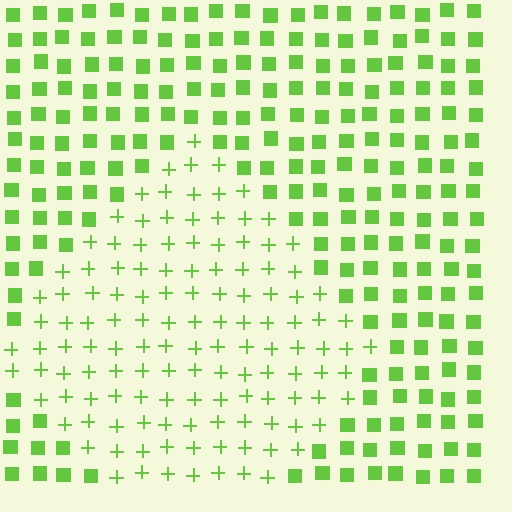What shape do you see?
I see a diamond.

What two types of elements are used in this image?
The image uses plus signs inside the diamond region and squares outside it.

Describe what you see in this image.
The image is filled with small lime elements arranged in a uniform grid. A diamond-shaped region contains plus signs, while the surrounding area contains squares. The boundary is defined purely by the change in element shape.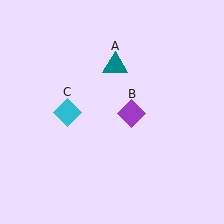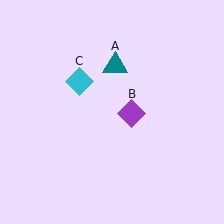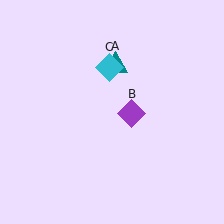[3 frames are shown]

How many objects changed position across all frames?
1 object changed position: cyan diamond (object C).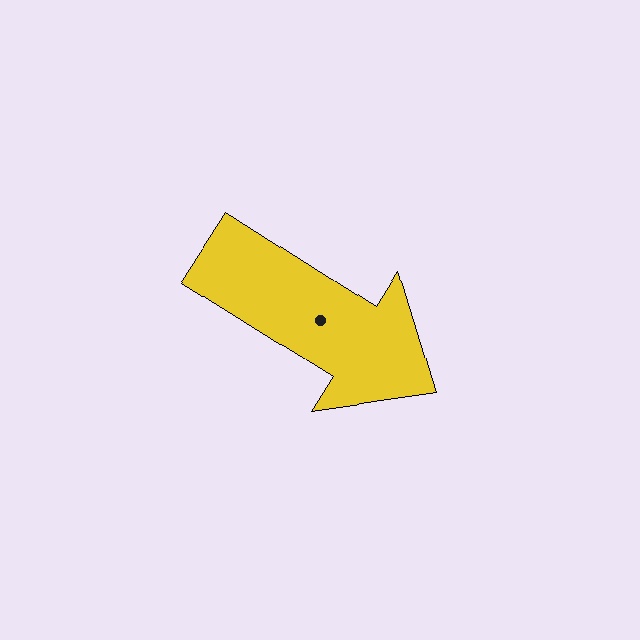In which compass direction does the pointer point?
Southeast.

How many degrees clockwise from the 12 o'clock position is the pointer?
Approximately 122 degrees.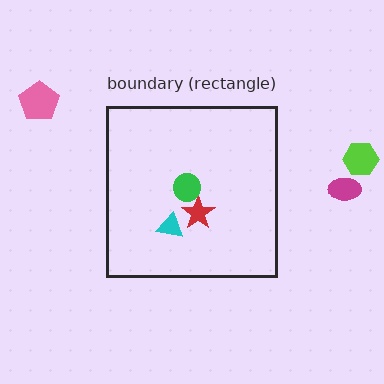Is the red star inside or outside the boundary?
Inside.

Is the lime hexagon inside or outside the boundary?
Outside.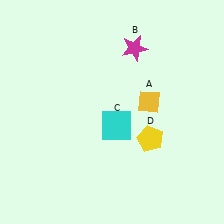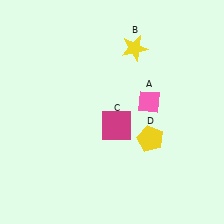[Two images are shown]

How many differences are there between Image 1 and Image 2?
There are 3 differences between the two images.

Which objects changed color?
A changed from yellow to pink. B changed from magenta to yellow. C changed from cyan to magenta.